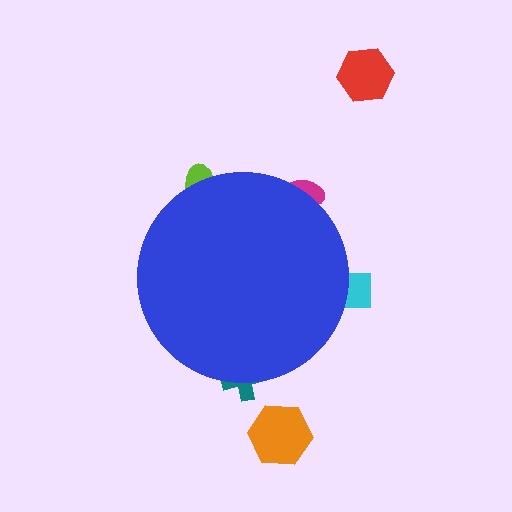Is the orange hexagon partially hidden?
No, the orange hexagon is fully visible.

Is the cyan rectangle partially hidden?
Yes, the cyan rectangle is partially hidden behind the blue circle.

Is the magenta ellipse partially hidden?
Yes, the magenta ellipse is partially hidden behind the blue circle.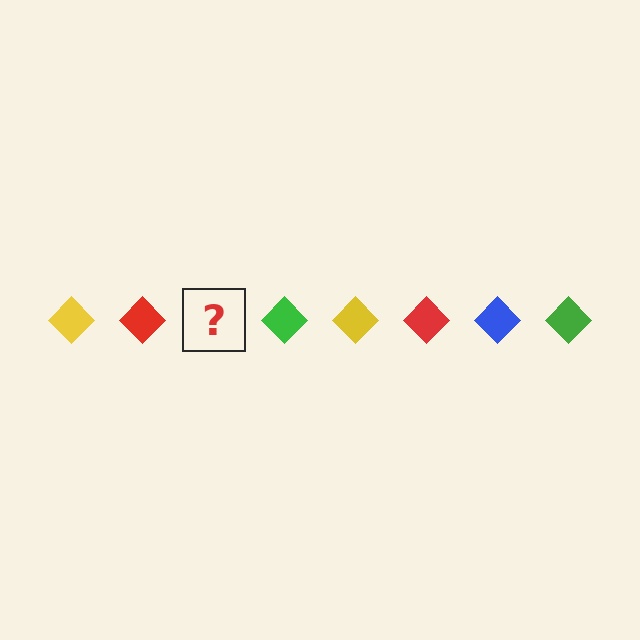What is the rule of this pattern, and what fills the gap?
The rule is that the pattern cycles through yellow, red, blue, green diamonds. The gap should be filled with a blue diamond.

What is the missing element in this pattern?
The missing element is a blue diamond.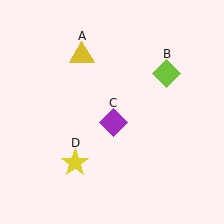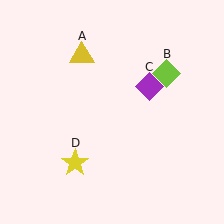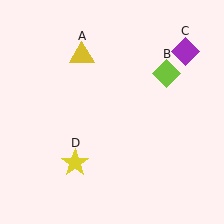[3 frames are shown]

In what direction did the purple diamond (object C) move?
The purple diamond (object C) moved up and to the right.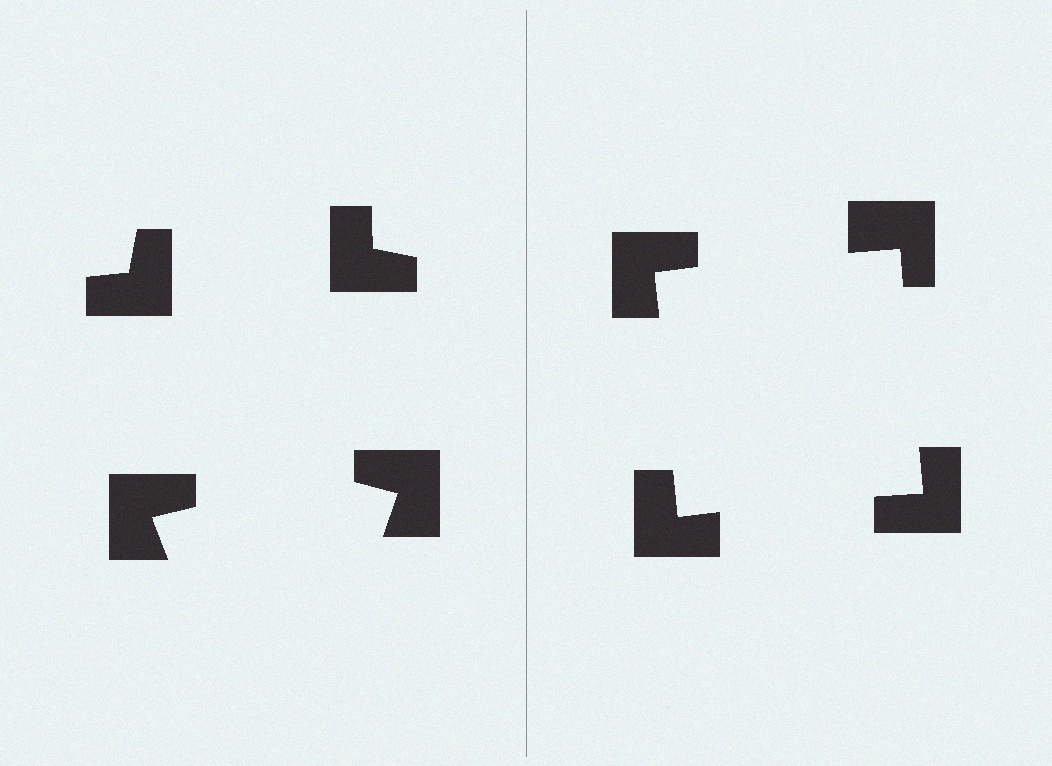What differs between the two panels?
The notched squares are positioned identically on both sides; only the wedge orientations differ. On the right they align to a square; on the left they are misaligned.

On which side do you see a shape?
An illusory square appears on the right side. On the left side the wedge cuts are rotated, so no coherent shape forms.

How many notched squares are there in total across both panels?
8 — 4 on each side.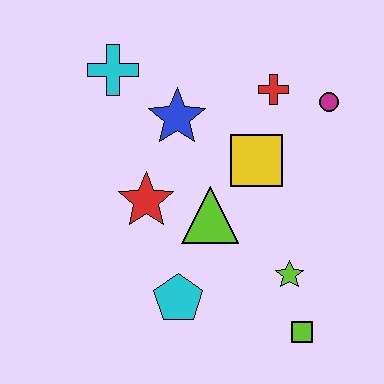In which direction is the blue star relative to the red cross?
The blue star is to the left of the red cross.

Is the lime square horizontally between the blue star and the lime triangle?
No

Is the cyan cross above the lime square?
Yes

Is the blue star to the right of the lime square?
No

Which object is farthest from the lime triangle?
The cyan cross is farthest from the lime triangle.